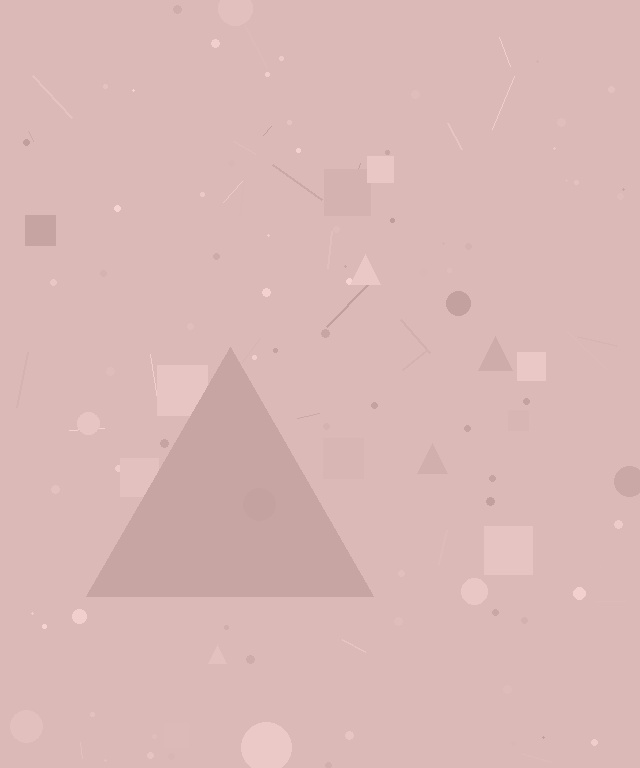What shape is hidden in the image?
A triangle is hidden in the image.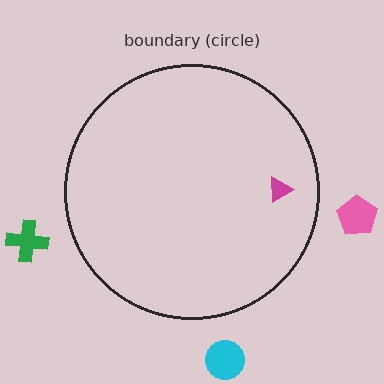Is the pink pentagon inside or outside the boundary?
Outside.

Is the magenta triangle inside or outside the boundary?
Inside.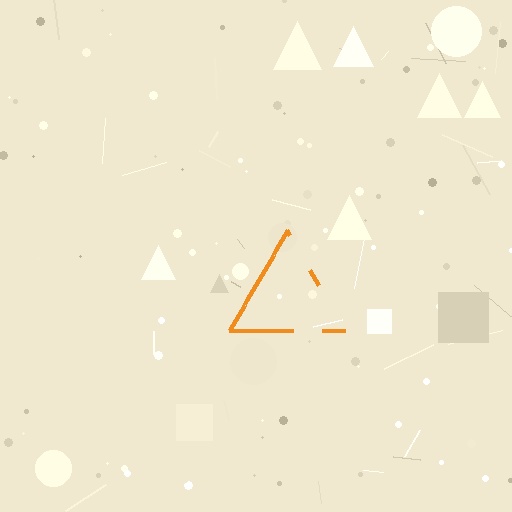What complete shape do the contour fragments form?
The contour fragments form a triangle.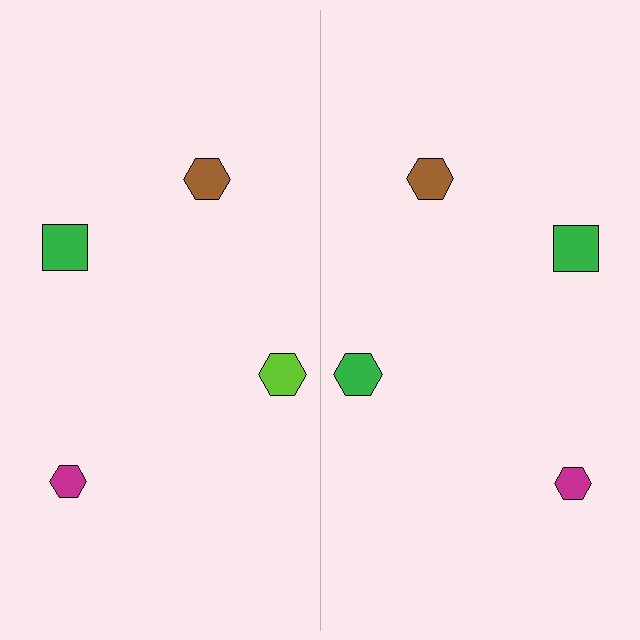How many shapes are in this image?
There are 8 shapes in this image.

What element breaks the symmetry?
The green hexagon on the right side breaks the symmetry — its mirror counterpart is lime.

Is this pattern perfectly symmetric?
No, the pattern is not perfectly symmetric. The green hexagon on the right side breaks the symmetry — its mirror counterpart is lime.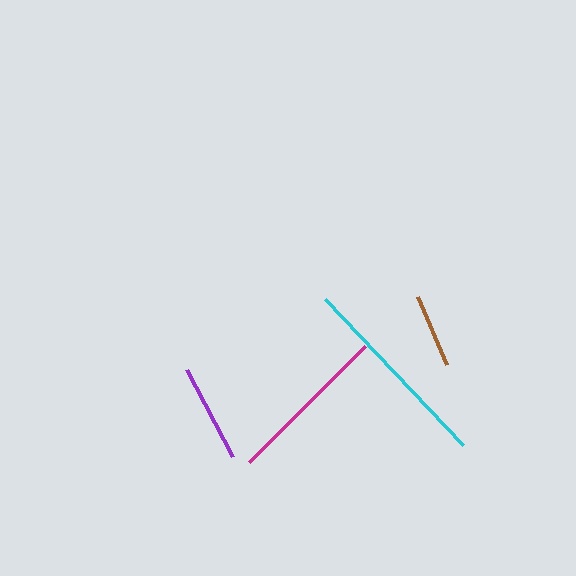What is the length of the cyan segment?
The cyan segment is approximately 201 pixels long.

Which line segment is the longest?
The cyan line is the longest at approximately 201 pixels.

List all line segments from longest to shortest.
From longest to shortest: cyan, magenta, purple, brown.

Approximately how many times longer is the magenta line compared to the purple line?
The magenta line is approximately 1.7 times the length of the purple line.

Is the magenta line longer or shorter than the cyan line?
The cyan line is longer than the magenta line.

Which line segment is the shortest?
The brown line is the shortest at approximately 74 pixels.